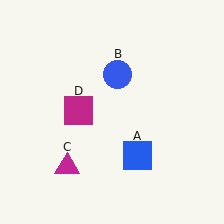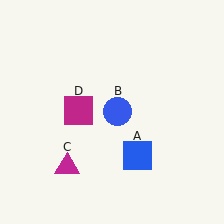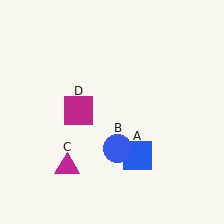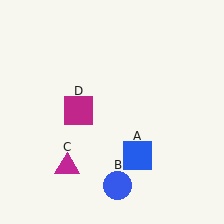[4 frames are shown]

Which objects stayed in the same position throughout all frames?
Blue square (object A) and magenta triangle (object C) and magenta square (object D) remained stationary.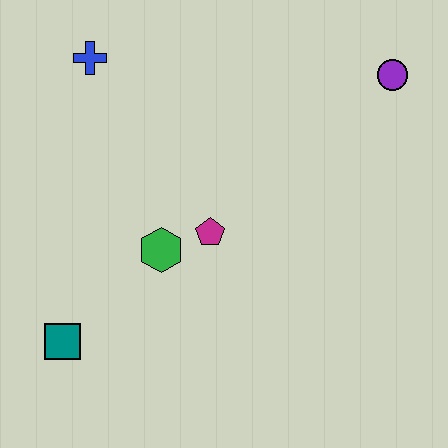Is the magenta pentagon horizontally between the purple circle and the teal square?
Yes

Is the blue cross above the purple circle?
Yes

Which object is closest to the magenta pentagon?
The green hexagon is closest to the magenta pentagon.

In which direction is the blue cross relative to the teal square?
The blue cross is above the teal square.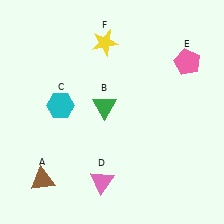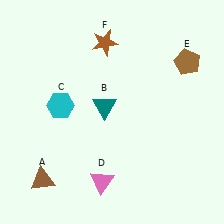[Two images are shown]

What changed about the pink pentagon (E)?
In Image 1, E is pink. In Image 2, it changed to brown.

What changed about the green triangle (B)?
In Image 1, B is green. In Image 2, it changed to teal.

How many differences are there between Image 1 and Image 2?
There are 3 differences between the two images.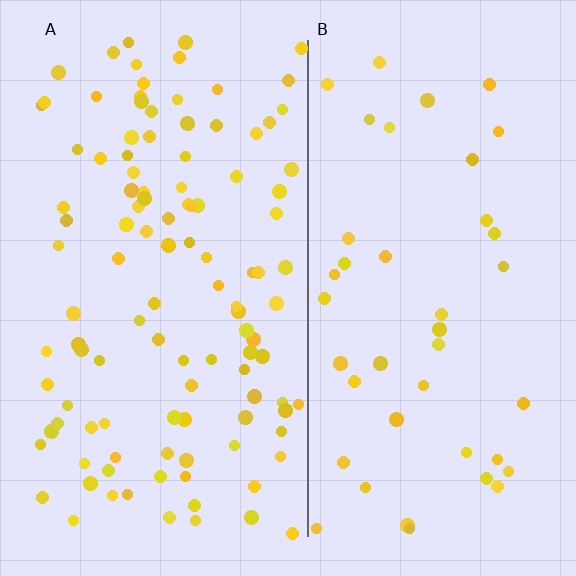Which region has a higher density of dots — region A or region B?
A (the left).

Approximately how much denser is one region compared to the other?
Approximately 2.7× — region A over region B.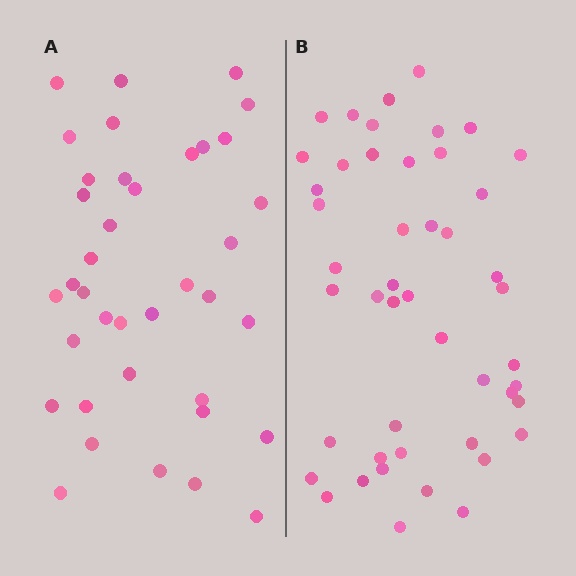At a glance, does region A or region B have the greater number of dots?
Region B (the right region) has more dots.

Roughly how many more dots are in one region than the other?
Region B has roughly 8 or so more dots than region A.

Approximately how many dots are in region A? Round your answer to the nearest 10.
About 40 dots. (The exact count is 38, which rounds to 40.)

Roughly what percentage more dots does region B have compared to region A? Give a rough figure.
About 25% more.